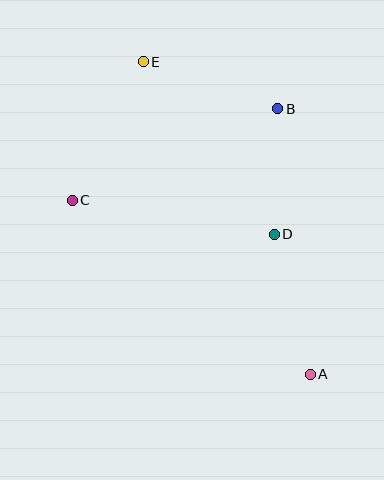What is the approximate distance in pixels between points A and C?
The distance between A and C is approximately 295 pixels.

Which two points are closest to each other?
Points B and D are closest to each other.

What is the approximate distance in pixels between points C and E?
The distance between C and E is approximately 156 pixels.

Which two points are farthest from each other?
Points A and E are farthest from each other.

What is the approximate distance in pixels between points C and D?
The distance between C and D is approximately 205 pixels.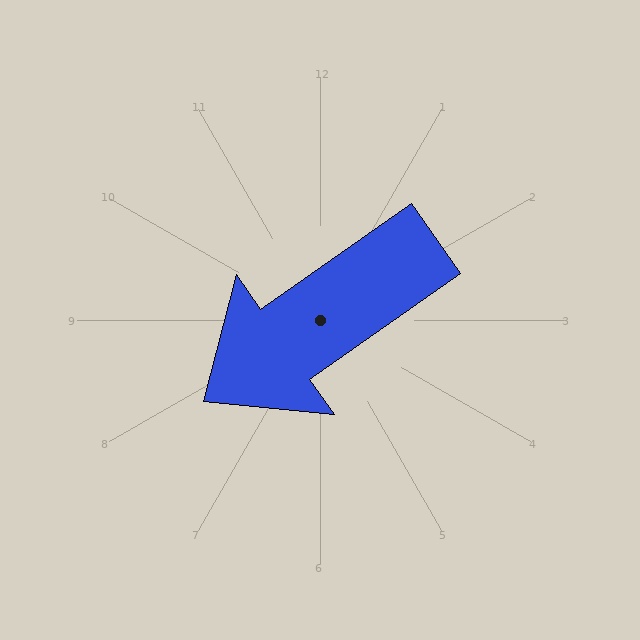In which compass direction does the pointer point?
Southwest.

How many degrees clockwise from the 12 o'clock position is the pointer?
Approximately 235 degrees.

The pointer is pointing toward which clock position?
Roughly 8 o'clock.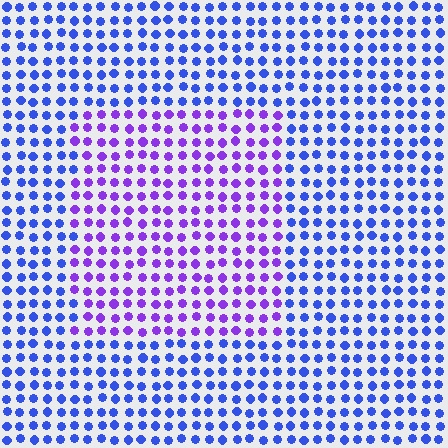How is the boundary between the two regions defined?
The boundary is defined purely by a slight shift in hue (about 40 degrees). Spacing, size, and orientation are identical on both sides.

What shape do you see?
I see a rectangle.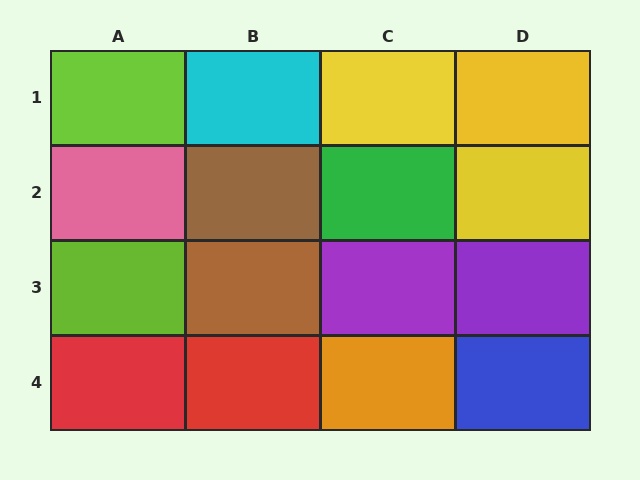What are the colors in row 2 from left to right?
Pink, brown, green, yellow.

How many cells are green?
1 cell is green.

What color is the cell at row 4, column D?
Blue.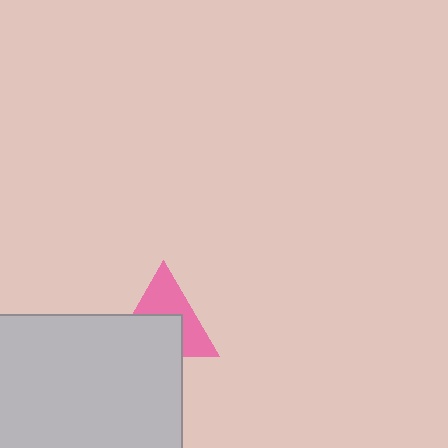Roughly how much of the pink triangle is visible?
About half of it is visible (roughly 49%).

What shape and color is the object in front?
The object in front is a light gray rectangle.